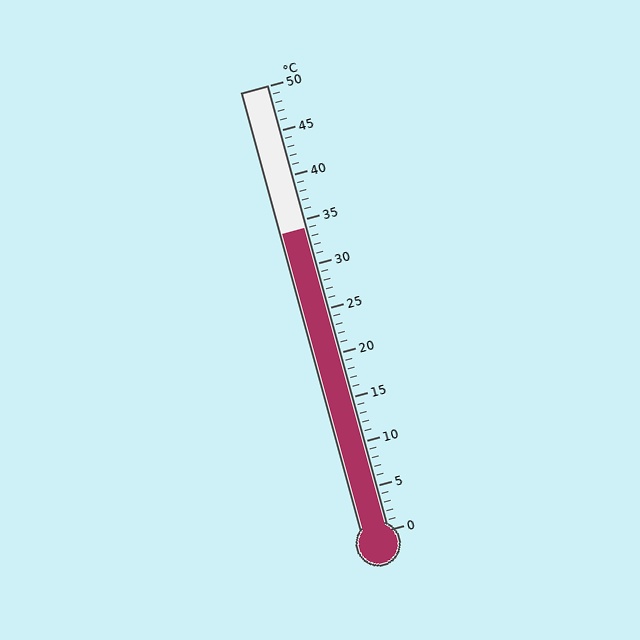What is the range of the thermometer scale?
The thermometer scale ranges from 0°C to 50°C.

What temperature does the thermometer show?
The thermometer shows approximately 34°C.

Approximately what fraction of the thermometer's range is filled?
The thermometer is filled to approximately 70% of its range.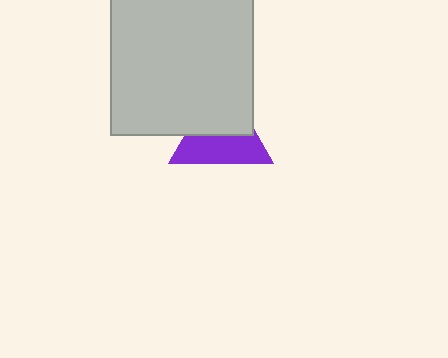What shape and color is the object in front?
The object in front is a light gray square.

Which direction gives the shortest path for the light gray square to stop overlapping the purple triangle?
Moving up gives the shortest separation.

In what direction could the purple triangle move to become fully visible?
The purple triangle could move down. That would shift it out from behind the light gray square entirely.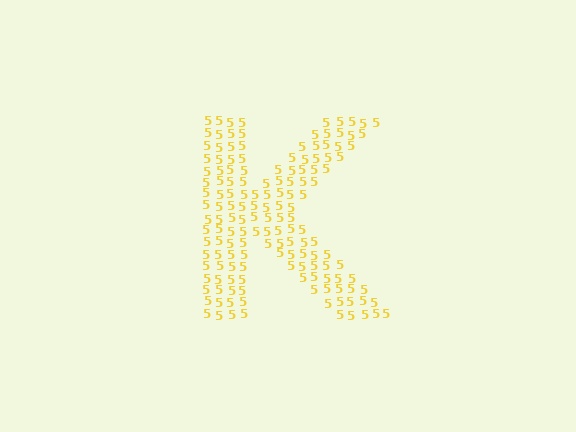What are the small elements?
The small elements are digit 5's.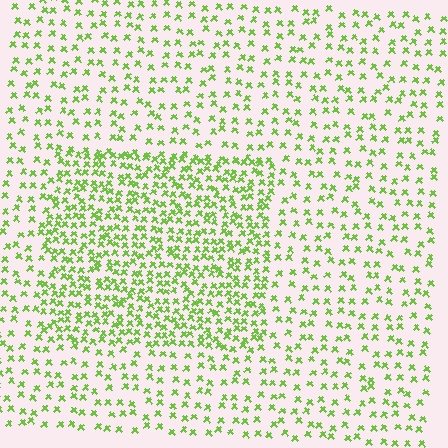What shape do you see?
I see a rectangle.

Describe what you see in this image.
The image contains small lime elements arranged at two different densities. A rectangle-shaped region is visible where the elements are more densely packed than the surrounding area.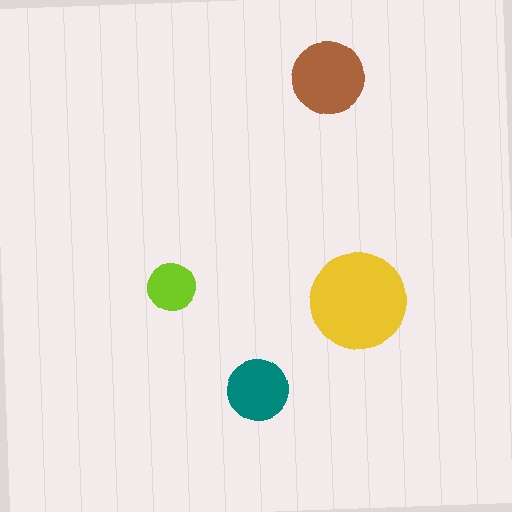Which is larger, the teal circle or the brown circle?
The brown one.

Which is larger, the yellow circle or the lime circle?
The yellow one.